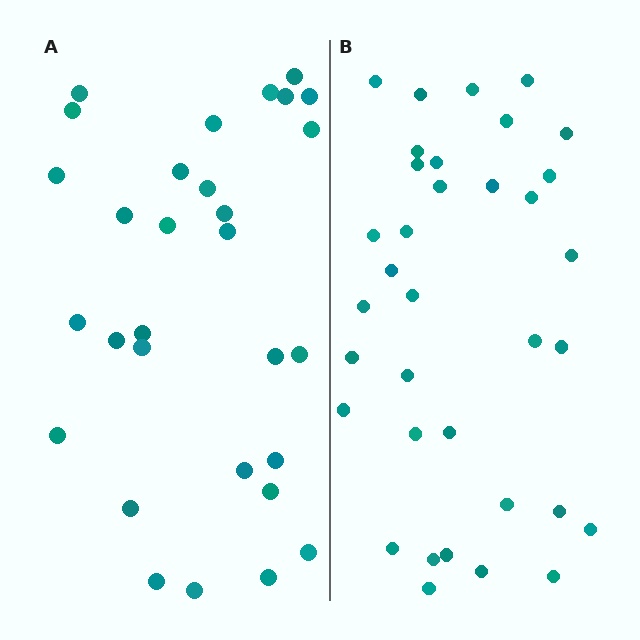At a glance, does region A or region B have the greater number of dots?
Region B (the right region) has more dots.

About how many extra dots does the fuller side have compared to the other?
Region B has about 5 more dots than region A.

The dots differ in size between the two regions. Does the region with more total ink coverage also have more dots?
No. Region A has more total ink coverage because its dots are larger, but region B actually contains more individual dots. Total area can be misleading — the number of items is what matters here.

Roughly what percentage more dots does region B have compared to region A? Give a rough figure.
About 15% more.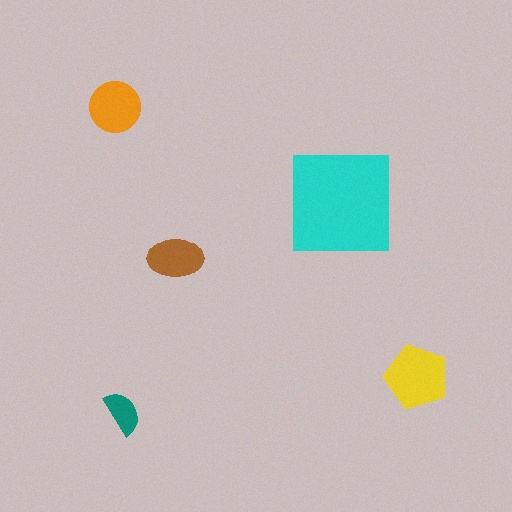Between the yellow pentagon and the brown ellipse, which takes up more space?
The yellow pentagon.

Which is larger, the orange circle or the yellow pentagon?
The yellow pentagon.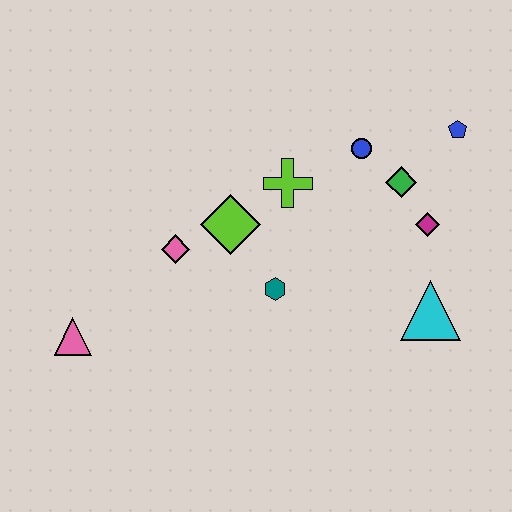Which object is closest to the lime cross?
The lime diamond is closest to the lime cross.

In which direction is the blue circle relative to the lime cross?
The blue circle is to the right of the lime cross.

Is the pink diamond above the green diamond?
No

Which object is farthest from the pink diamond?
The blue pentagon is farthest from the pink diamond.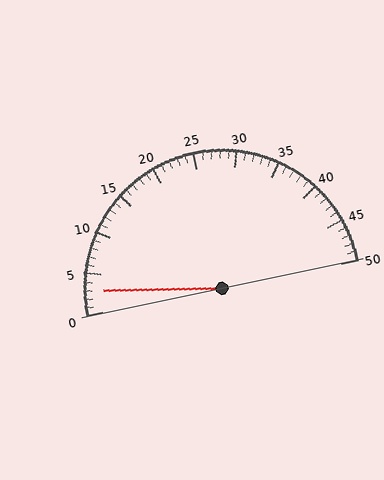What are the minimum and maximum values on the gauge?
The gauge ranges from 0 to 50.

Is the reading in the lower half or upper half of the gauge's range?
The reading is in the lower half of the range (0 to 50).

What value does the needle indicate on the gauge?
The needle indicates approximately 3.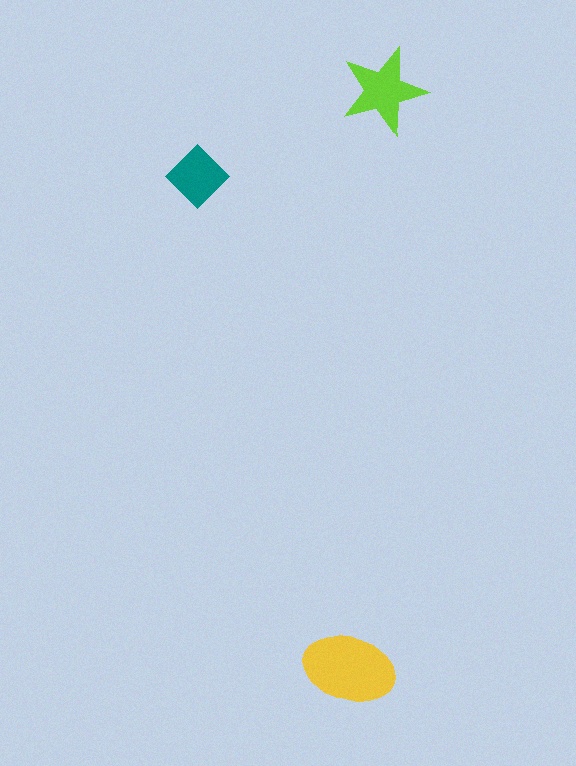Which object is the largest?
The yellow ellipse.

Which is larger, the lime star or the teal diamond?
The lime star.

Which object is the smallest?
The teal diamond.